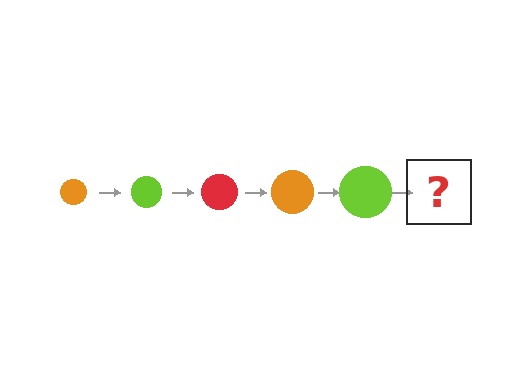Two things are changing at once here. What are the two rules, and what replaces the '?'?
The two rules are that the circle grows larger each step and the color cycles through orange, lime, and red. The '?' should be a red circle, larger than the previous one.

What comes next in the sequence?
The next element should be a red circle, larger than the previous one.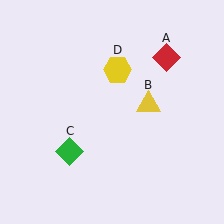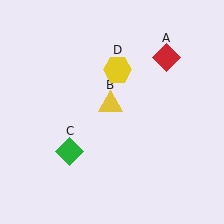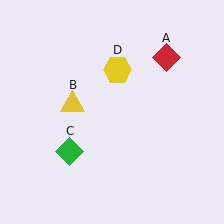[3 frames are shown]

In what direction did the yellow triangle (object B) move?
The yellow triangle (object B) moved left.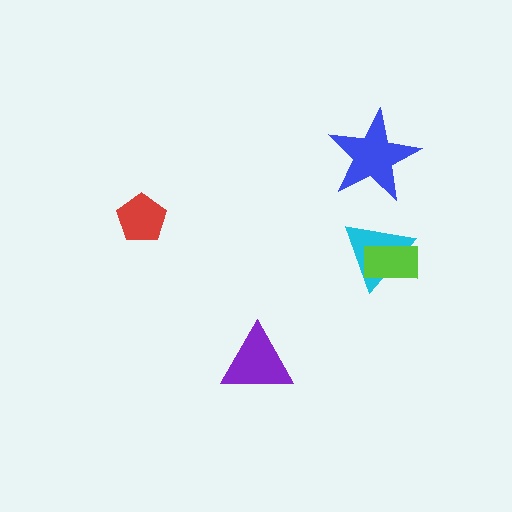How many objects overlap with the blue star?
0 objects overlap with the blue star.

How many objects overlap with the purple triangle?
0 objects overlap with the purple triangle.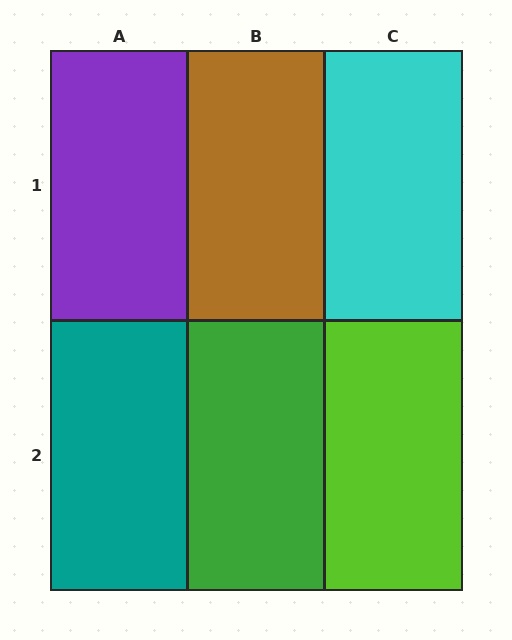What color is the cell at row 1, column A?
Purple.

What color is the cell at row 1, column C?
Cyan.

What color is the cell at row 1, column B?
Brown.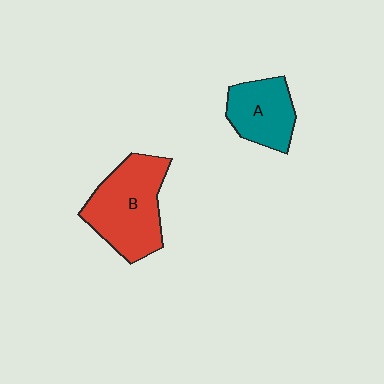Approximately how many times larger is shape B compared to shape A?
Approximately 1.6 times.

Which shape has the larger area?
Shape B (red).